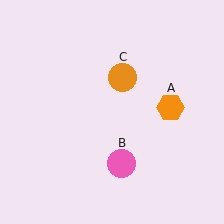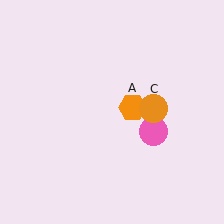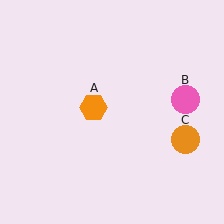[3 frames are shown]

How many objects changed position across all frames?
3 objects changed position: orange hexagon (object A), pink circle (object B), orange circle (object C).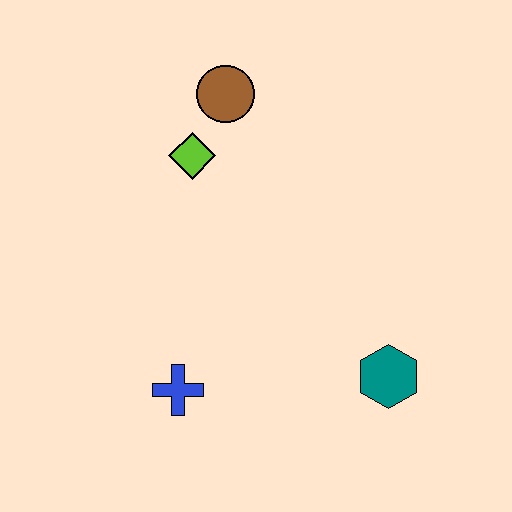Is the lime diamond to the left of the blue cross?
No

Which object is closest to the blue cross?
The teal hexagon is closest to the blue cross.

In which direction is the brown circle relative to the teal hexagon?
The brown circle is above the teal hexagon.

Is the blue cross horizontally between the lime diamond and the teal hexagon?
No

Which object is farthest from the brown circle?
The teal hexagon is farthest from the brown circle.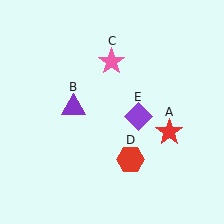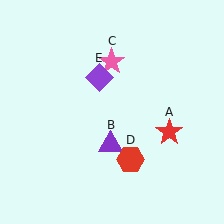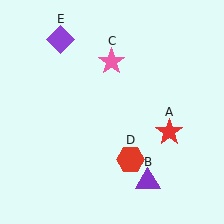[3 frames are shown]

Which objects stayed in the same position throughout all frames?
Red star (object A) and pink star (object C) and red hexagon (object D) remained stationary.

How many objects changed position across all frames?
2 objects changed position: purple triangle (object B), purple diamond (object E).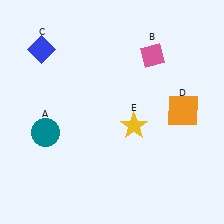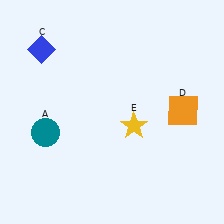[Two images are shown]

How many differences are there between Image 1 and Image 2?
There is 1 difference between the two images.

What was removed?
The pink diamond (B) was removed in Image 2.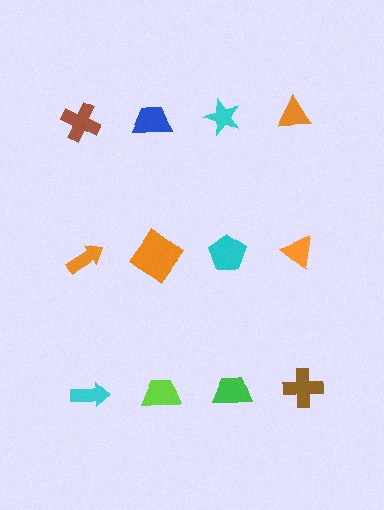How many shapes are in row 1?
4 shapes.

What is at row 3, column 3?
A green trapezoid.